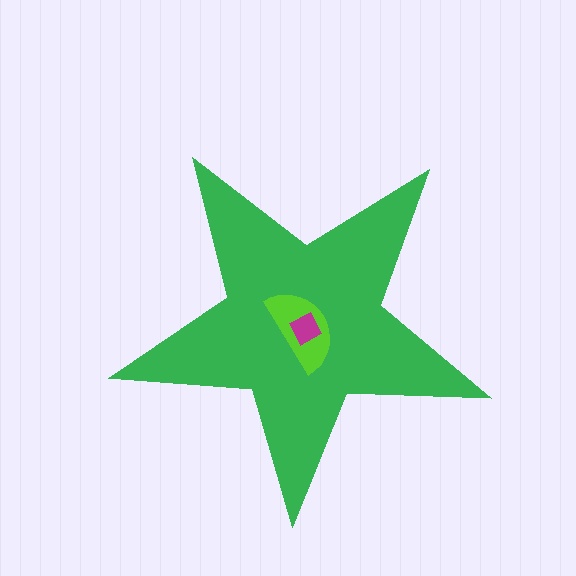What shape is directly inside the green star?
The lime semicircle.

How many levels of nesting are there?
3.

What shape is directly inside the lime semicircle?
The magenta diamond.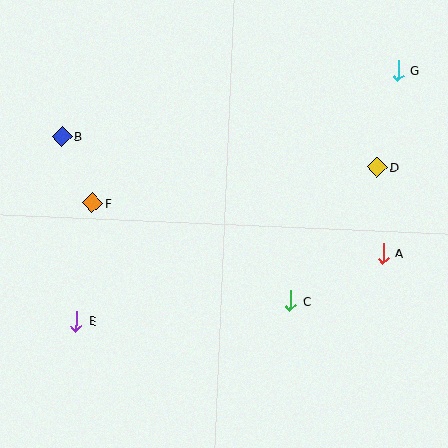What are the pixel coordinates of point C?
Point C is at (290, 301).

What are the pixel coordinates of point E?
Point E is at (77, 321).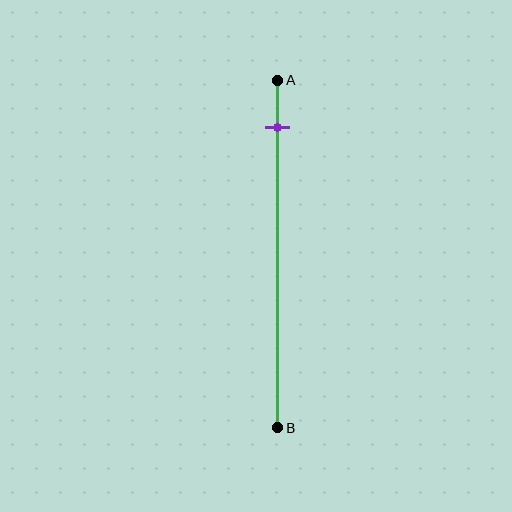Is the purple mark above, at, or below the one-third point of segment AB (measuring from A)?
The purple mark is above the one-third point of segment AB.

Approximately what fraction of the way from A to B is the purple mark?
The purple mark is approximately 15% of the way from A to B.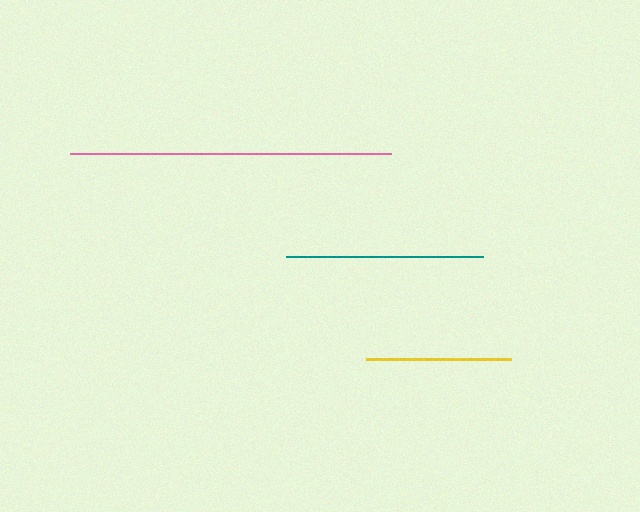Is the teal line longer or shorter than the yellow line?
The teal line is longer than the yellow line.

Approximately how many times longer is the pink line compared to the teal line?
The pink line is approximately 1.6 times the length of the teal line.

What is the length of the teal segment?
The teal segment is approximately 197 pixels long.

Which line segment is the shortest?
The yellow line is the shortest at approximately 145 pixels.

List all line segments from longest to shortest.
From longest to shortest: pink, teal, yellow.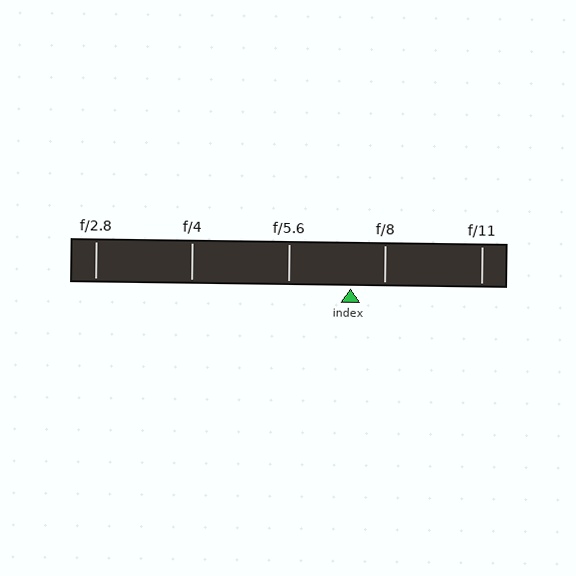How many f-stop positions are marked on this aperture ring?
There are 5 f-stop positions marked.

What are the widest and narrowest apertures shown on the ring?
The widest aperture shown is f/2.8 and the narrowest is f/11.